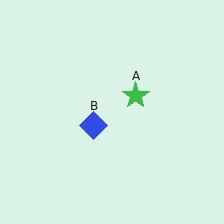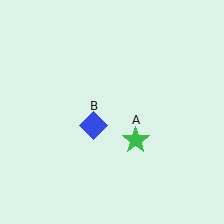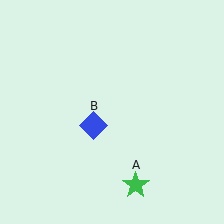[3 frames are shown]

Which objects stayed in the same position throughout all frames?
Blue diamond (object B) remained stationary.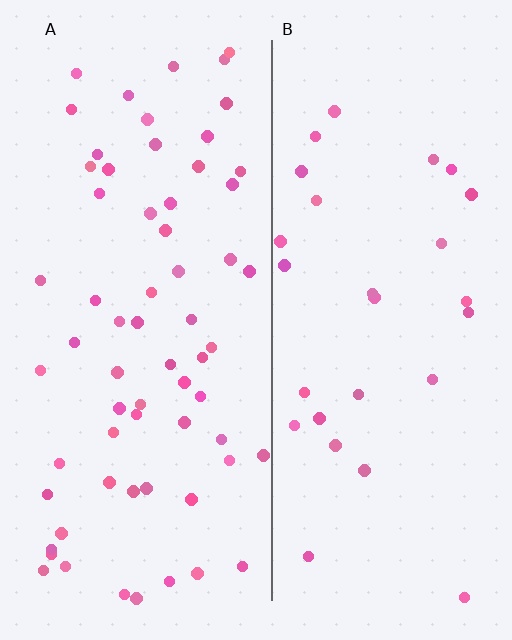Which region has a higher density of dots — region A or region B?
A (the left).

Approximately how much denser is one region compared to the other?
Approximately 2.3× — region A over region B.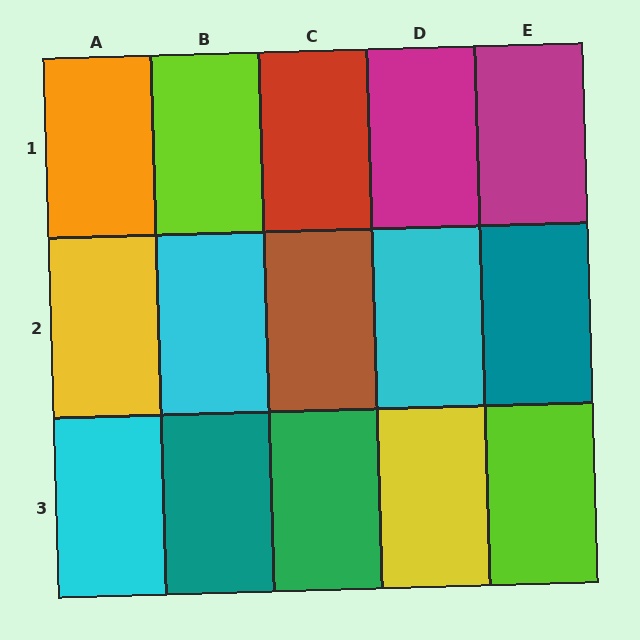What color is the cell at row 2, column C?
Brown.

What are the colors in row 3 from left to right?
Cyan, teal, green, yellow, lime.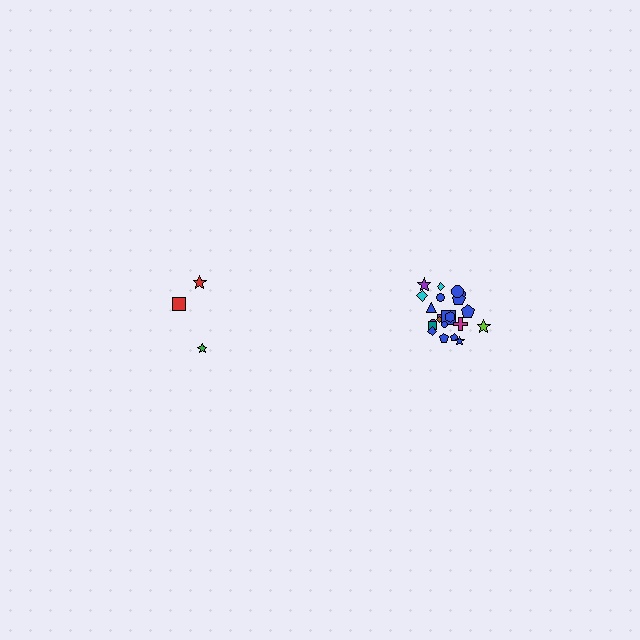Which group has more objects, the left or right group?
The right group.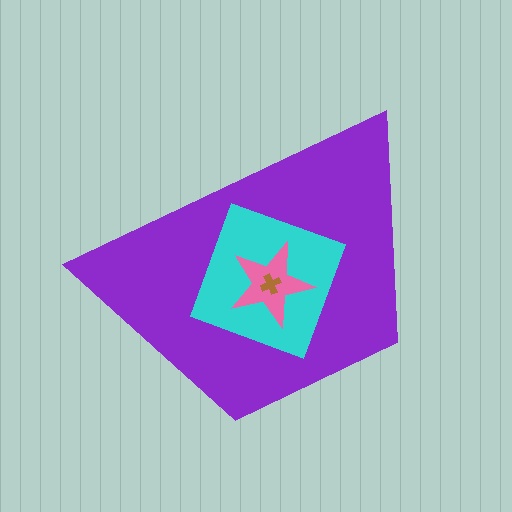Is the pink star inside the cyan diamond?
Yes.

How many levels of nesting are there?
4.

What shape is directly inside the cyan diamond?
The pink star.